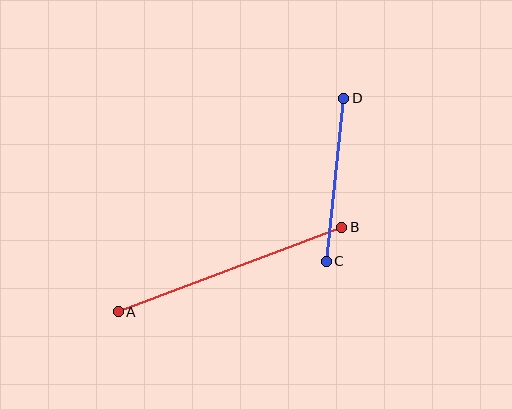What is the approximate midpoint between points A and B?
The midpoint is at approximately (230, 269) pixels.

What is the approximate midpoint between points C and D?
The midpoint is at approximately (335, 180) pixels.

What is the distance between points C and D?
The distance is approximately 164 pixels.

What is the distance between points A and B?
The distance is approximately 239 pixels.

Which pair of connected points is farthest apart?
Points A and B are farthest apart.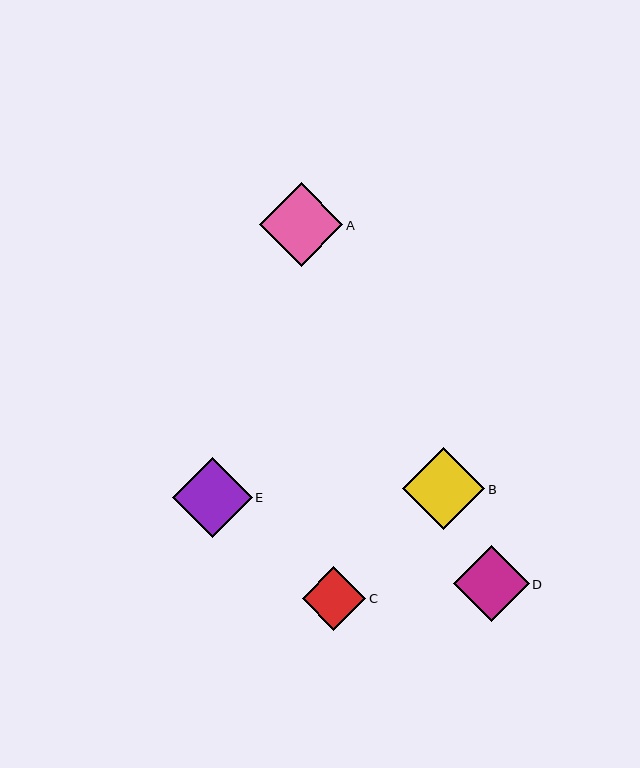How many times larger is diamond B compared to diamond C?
Diamond B is approximately 1.3 times the size of diamond C.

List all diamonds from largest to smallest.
From largest to smallest: A, B, E, D, C.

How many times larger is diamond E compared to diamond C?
Diamond E is approximately 1.3 times the size of diamond C.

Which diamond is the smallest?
Diamond C is the smallest with a size of approximately 63 pixels.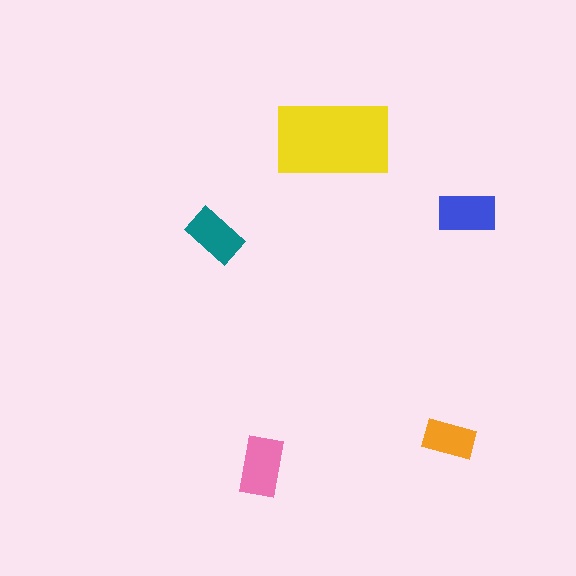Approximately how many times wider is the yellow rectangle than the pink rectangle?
About 2 times wider.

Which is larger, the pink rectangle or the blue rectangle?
The pink one.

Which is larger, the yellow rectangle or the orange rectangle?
The yellow one.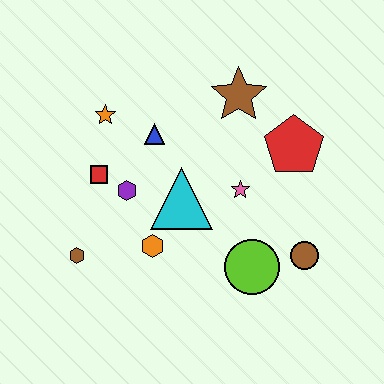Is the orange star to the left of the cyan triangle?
Yes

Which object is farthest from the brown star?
The brown hexagon is farthest from the brown star.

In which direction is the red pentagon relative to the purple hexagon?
The red pentagon is to the right of the purple hexagon.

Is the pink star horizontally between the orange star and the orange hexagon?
No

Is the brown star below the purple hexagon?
No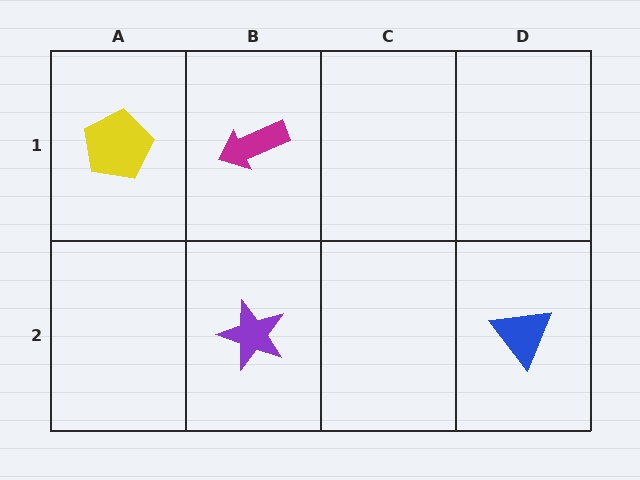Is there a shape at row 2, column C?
No, that cell is empty.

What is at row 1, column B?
A magenta arrow.